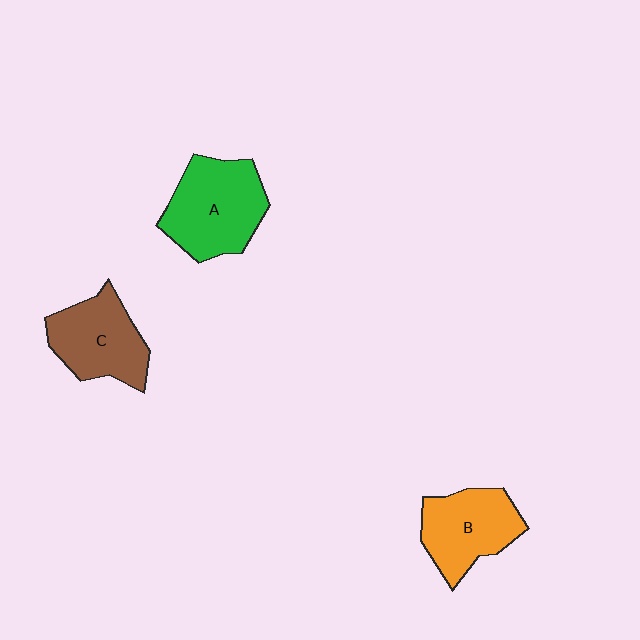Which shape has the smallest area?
Shape B (orange).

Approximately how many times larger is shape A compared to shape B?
Approximately 1.2 times.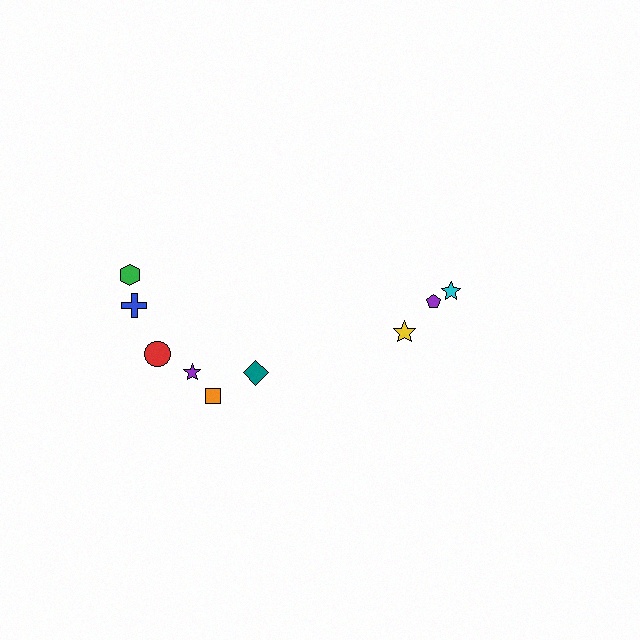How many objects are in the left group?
There are 6 objects.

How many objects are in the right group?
There are 3 objects.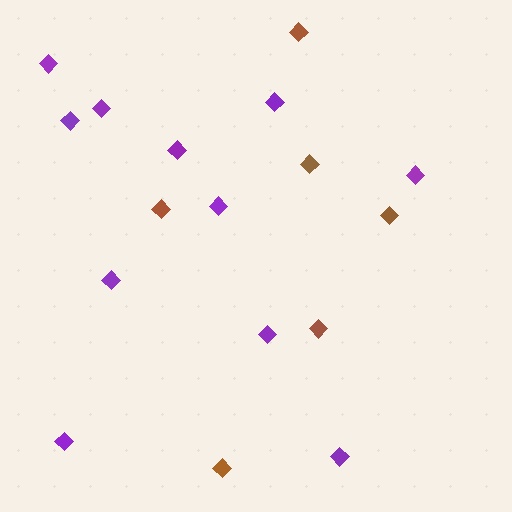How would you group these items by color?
There are 2 groups: one group of purple diamonds (11) and one group of brown diamonds (6).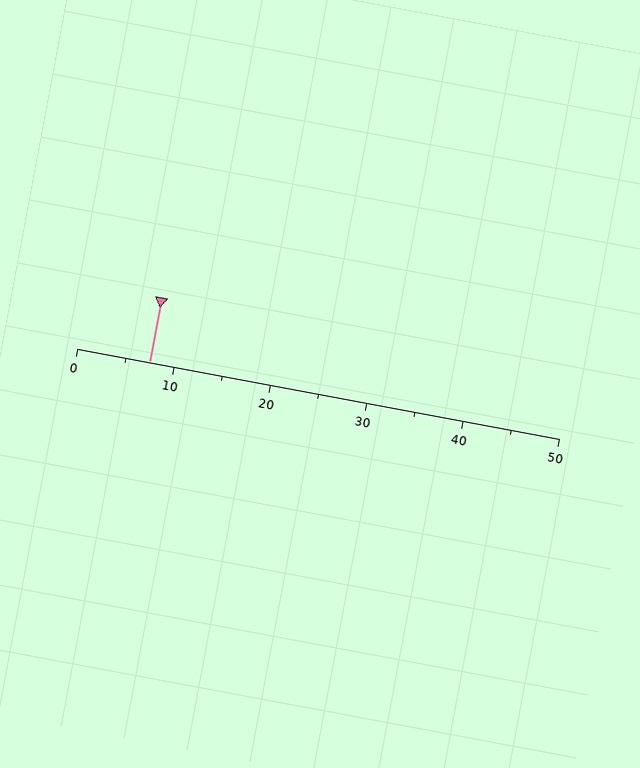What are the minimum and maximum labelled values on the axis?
The axis runs from 0 to 50.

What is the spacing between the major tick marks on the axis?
The major ticks are spaced 10 apart.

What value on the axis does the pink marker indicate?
The marker indicates approximately 7.5.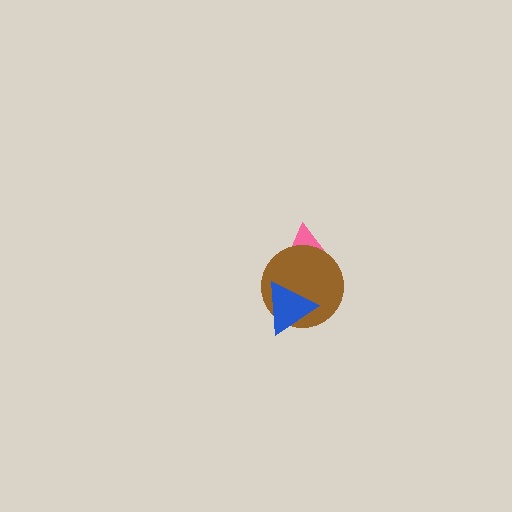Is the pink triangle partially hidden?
Yes, it is partially covered by another shape.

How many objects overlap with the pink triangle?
1 object overlaps with the pink triangle.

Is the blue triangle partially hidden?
No, no other shape covers it.